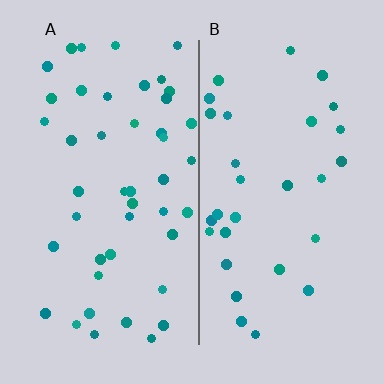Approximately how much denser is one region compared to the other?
Approximately 1.5× — region A over region B.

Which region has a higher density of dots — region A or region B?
A (the left).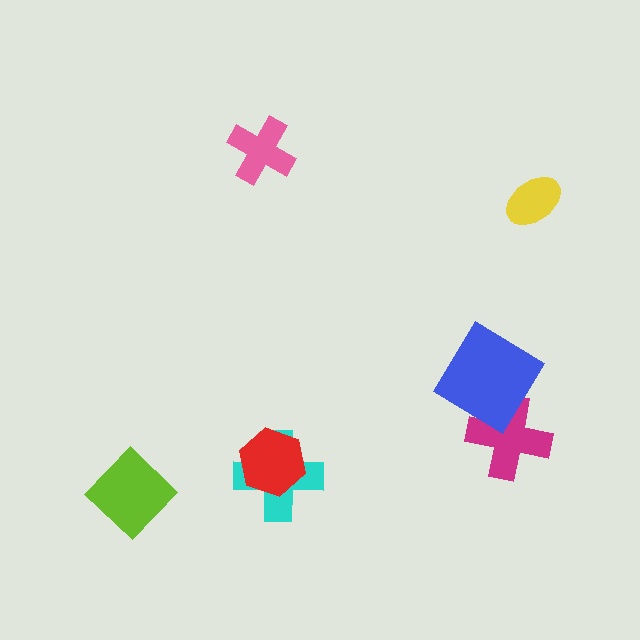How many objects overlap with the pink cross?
0 objects overlap with the pink cross.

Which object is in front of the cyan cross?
The red hexagon is in front of the cyan cross.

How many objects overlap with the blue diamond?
1 object overlaps with the blue diamond.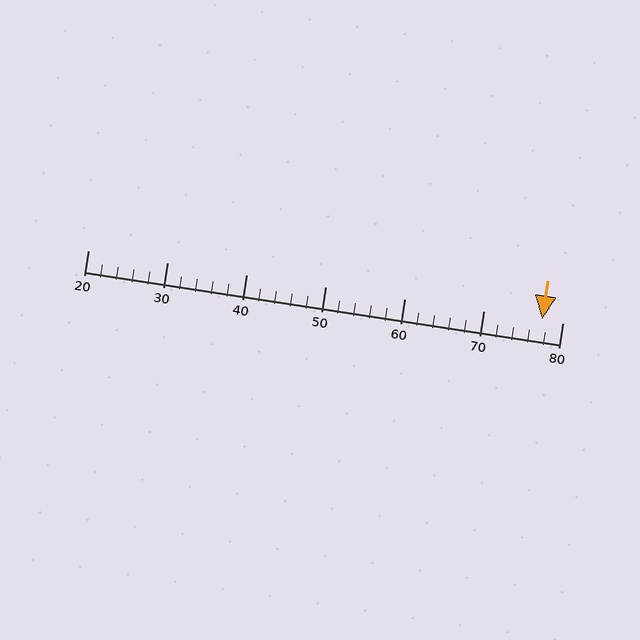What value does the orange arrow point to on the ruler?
The orange arrow points to approximately 77.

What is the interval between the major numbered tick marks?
The major tick marks are spaced 10 units apart.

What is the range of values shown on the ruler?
The ruler shows values from 20 to 80.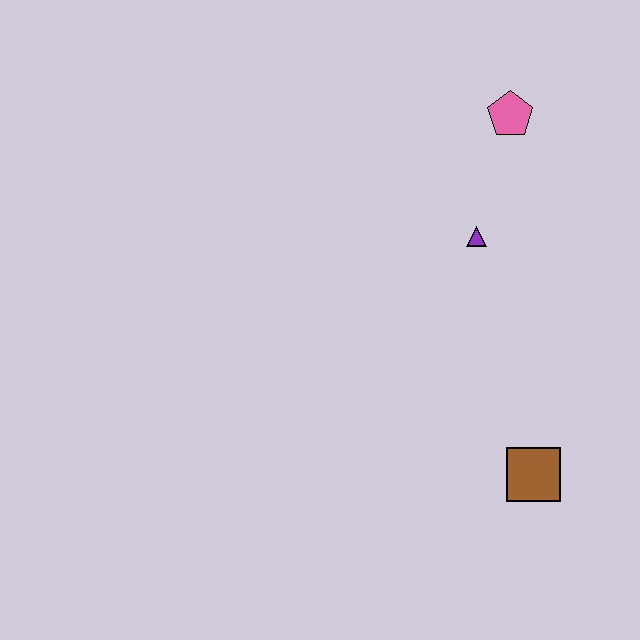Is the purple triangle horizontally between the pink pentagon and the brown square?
No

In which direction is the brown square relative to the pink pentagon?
The brown square is below the pink pentagon.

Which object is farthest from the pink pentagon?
The brown square is farthest from the pink pentagon.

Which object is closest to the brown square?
The purple triangle is closest to the brown square.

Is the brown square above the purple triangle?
No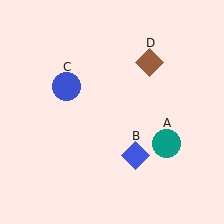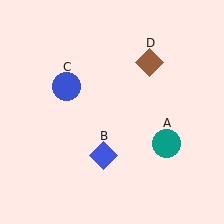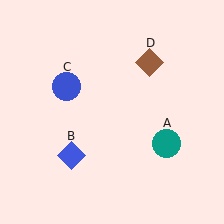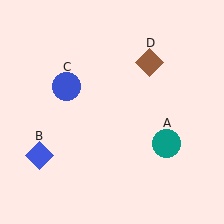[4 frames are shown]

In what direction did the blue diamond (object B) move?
The blue diamond (object B) moved left.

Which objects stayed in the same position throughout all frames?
Teal circle (object A) and blue circle (object C) and brown diamond (object D) remained stationary.